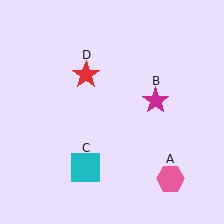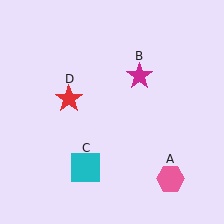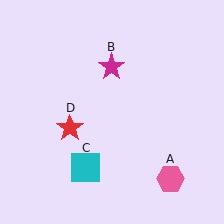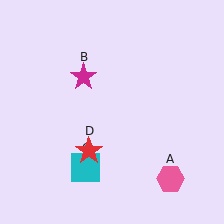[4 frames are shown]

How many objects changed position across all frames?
2 objects changed position: magenta star (object B), red star (object D).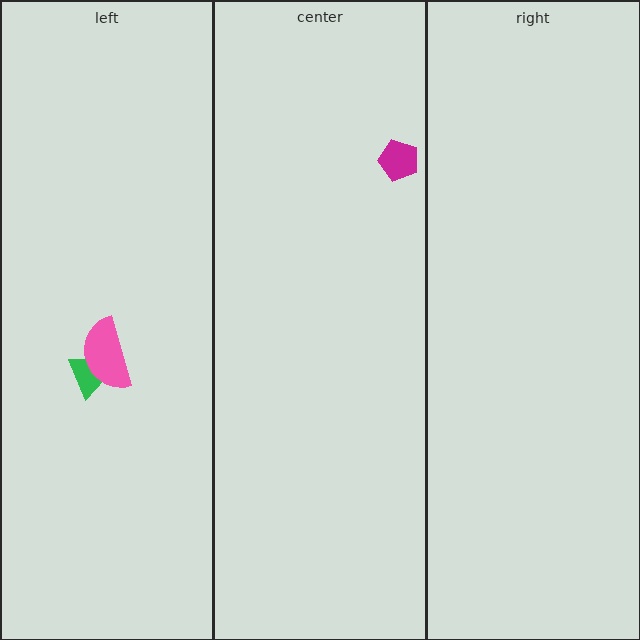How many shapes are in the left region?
2.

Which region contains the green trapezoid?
The left region.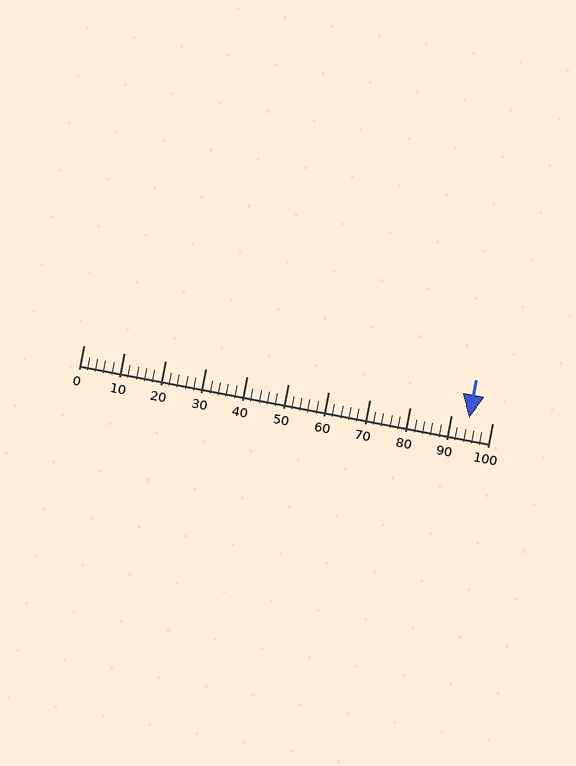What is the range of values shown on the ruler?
The ruler shows values from 0 to 100.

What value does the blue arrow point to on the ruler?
The blue arrow points to approximately 94.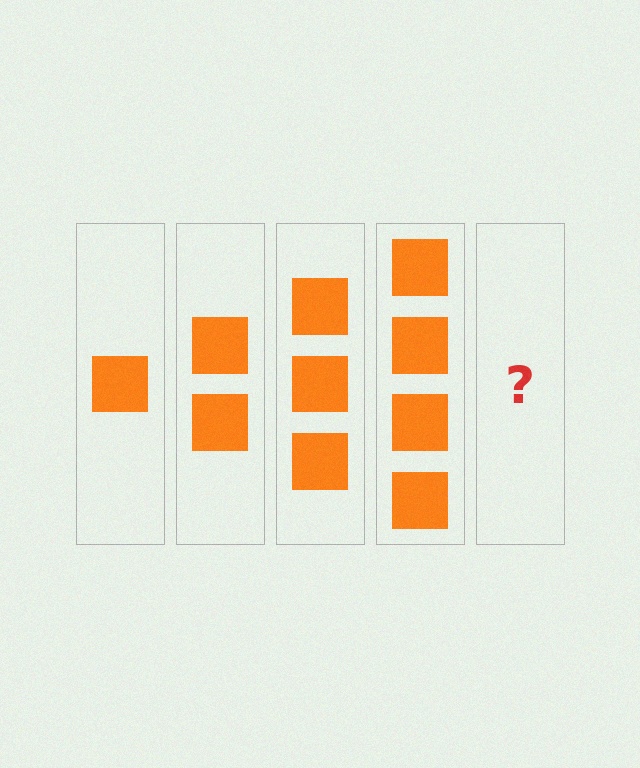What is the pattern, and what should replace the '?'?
The pattern is that each step adds one more square. The '?' should be 5 squares.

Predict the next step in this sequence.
The next step is 5 squares.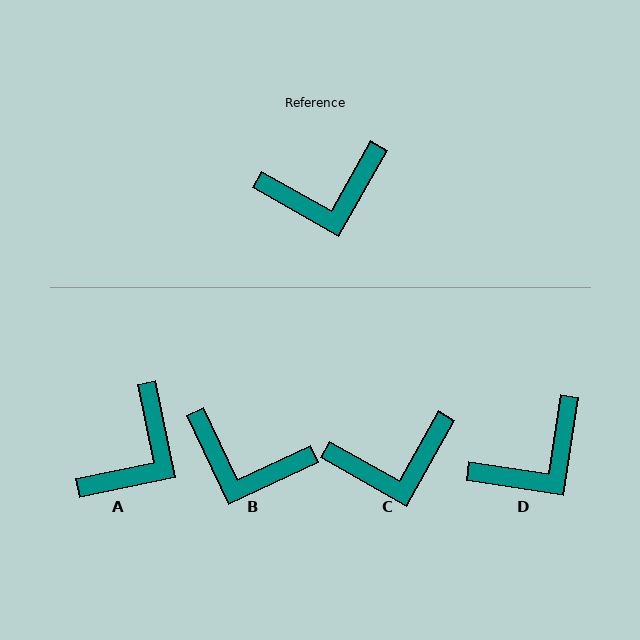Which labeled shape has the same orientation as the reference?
C.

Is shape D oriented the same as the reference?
No, it is off by about 21 degrees.